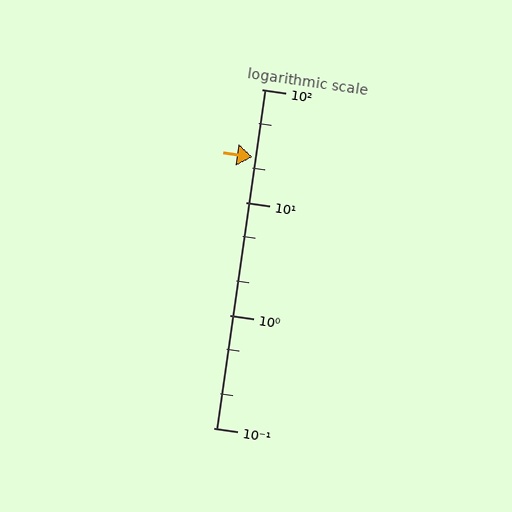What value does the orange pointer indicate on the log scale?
The pointer indicates approximately 25.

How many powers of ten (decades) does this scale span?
The scale spans 3 decades, from 0.1 to 100.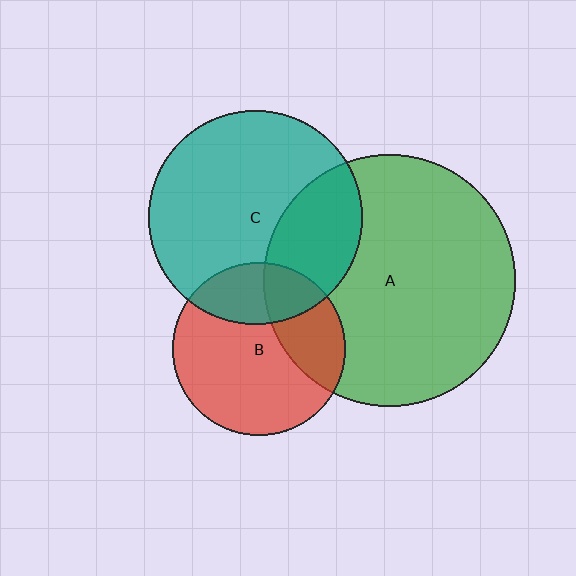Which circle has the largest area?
Circle A (green).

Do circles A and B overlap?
Yes.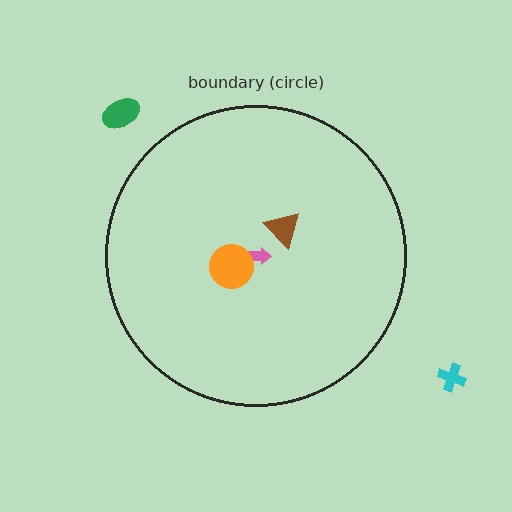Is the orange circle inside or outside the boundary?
Inside.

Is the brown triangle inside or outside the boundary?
Inside.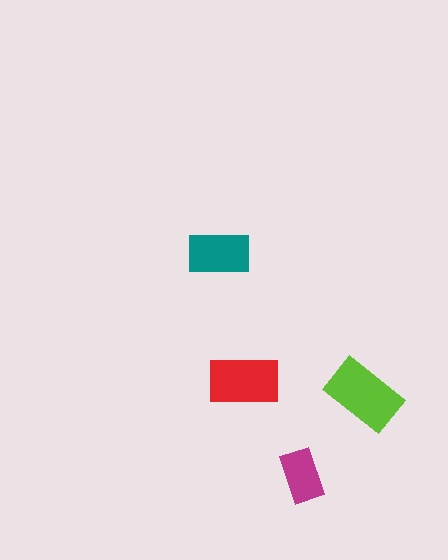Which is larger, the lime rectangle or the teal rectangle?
The lime one.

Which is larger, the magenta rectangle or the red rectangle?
The red one.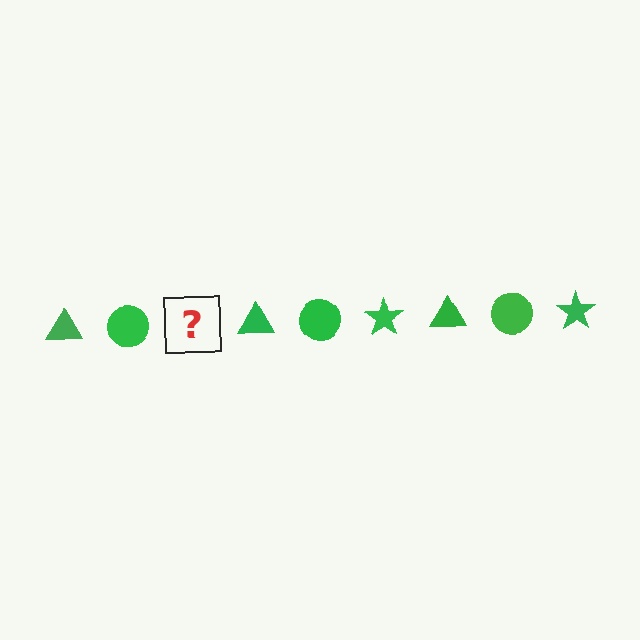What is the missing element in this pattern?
The missing element is a green star.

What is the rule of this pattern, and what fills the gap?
The rule is that the pattern cycles through triangle, circle, star shapes in green. The gap should be filled with a green star.